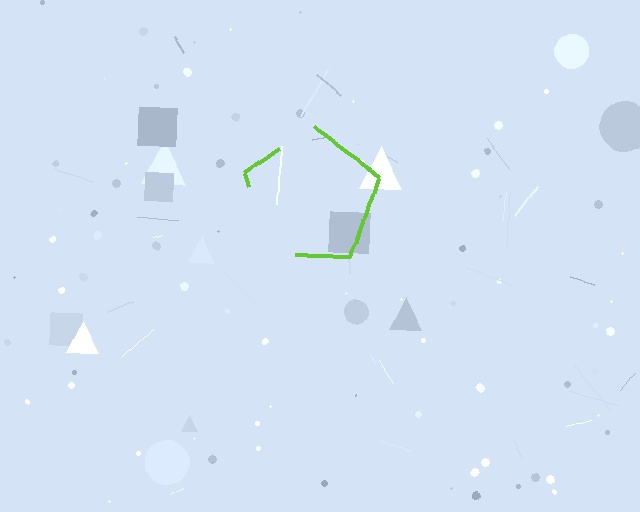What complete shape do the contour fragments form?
The contour fragments form a pentagon.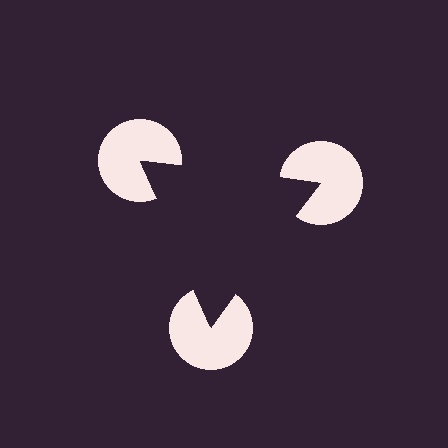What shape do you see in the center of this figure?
An illusory triangle — its edges are inferred from the aligned wedge cuts in the pac-man discs, not physically drawn.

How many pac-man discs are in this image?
There are 3 — one at each vertex of the illusory triangle.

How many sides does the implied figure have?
3 sides.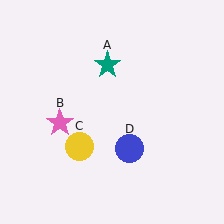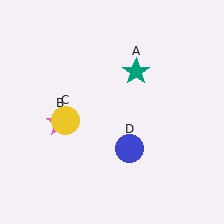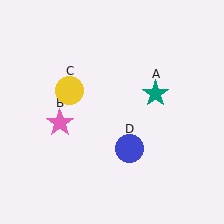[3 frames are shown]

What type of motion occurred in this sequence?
The teal star (object A), yellow circle (object C) rotated clockwise around the center of the scene.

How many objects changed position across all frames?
2 objects changed position: teal star (object A), yellow circle (object C).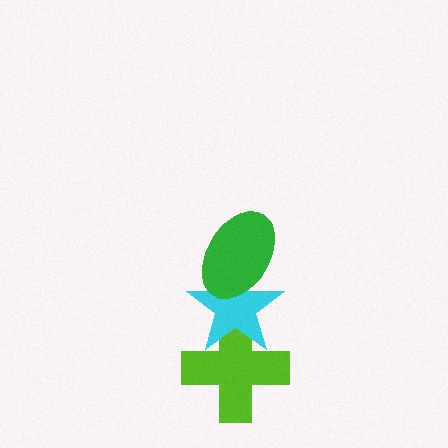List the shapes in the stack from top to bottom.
From top to bottom: the green ellipse, the cyan star, the lime cross.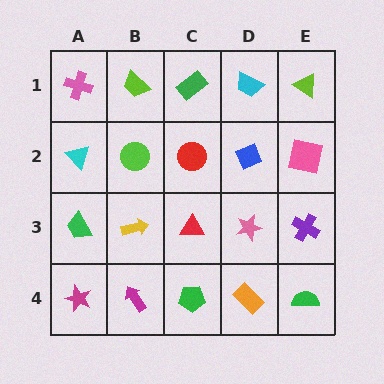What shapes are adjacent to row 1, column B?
A lime circle (row 2, column B), a pink cross (row 1, column A), a green rectangle (row 1, column C).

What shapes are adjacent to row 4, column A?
A green trapezoid (row 3, column A), a magenta arrow (row 4, column B).